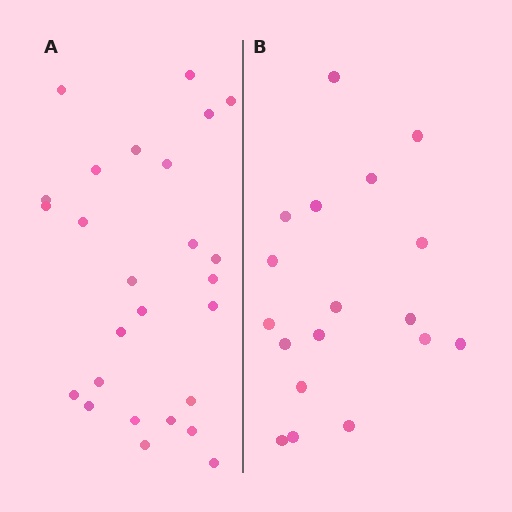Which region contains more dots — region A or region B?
Region A (the left region) has more dots.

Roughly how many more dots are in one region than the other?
Region A has roughly 8 or so more dots than region B.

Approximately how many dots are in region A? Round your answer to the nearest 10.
About 30 dots. (The exact count is 26, which rounds to 30.)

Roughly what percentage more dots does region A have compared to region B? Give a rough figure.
About 45% more.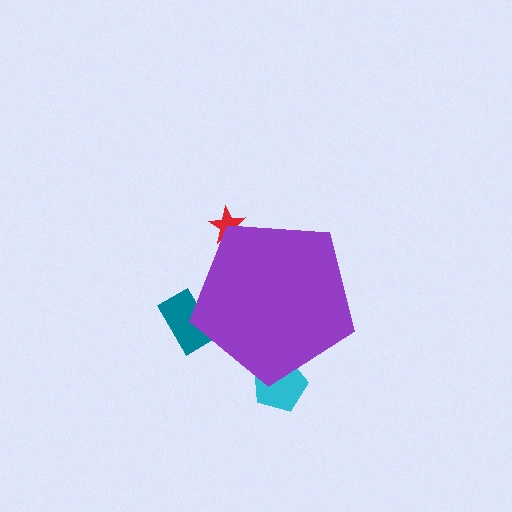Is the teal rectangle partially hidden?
Yes, the teal rectangle is partially hidden behind the purple pentagon.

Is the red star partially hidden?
Yes, the red star is partially hidden behind the purple pentagon.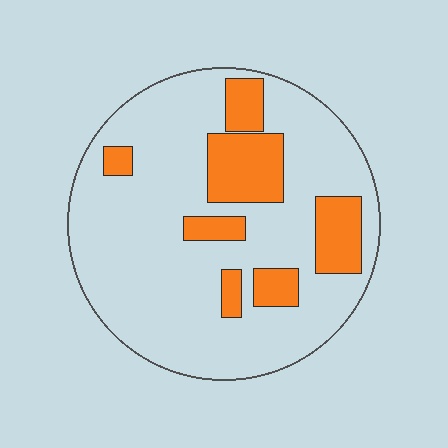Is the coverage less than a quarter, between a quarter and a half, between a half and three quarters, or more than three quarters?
Less than a quarter.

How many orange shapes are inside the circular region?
7.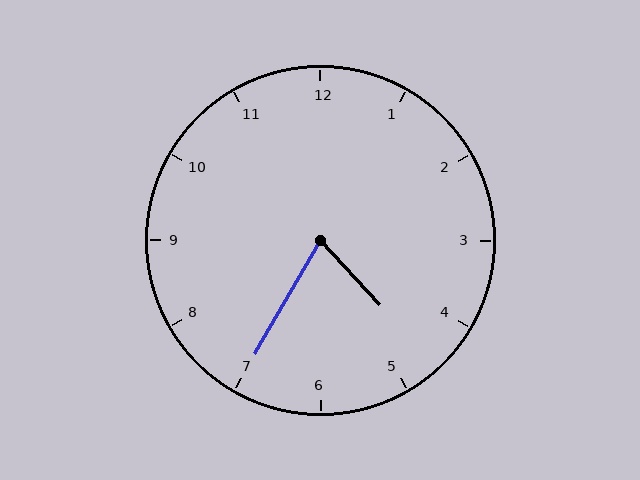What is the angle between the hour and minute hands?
Approximately 72 degrees.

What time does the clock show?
4:35.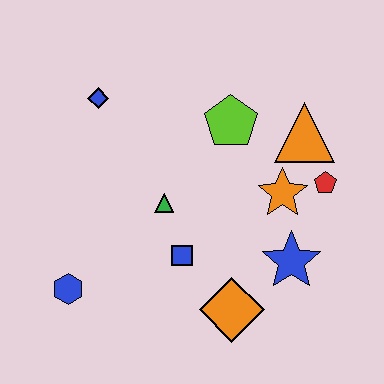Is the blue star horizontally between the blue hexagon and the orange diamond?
No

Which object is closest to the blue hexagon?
The blue square is closest to the blue hexagon.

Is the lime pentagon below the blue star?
No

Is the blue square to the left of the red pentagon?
Yes